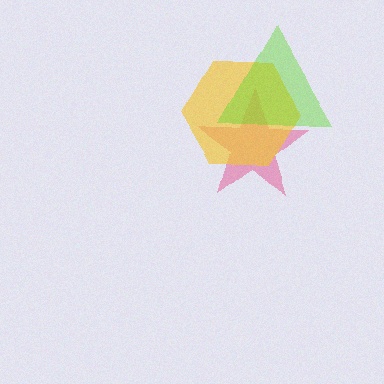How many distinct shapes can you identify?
There are 3 distinct shapes: a pink star, a yellow hexagon, a lime triangle.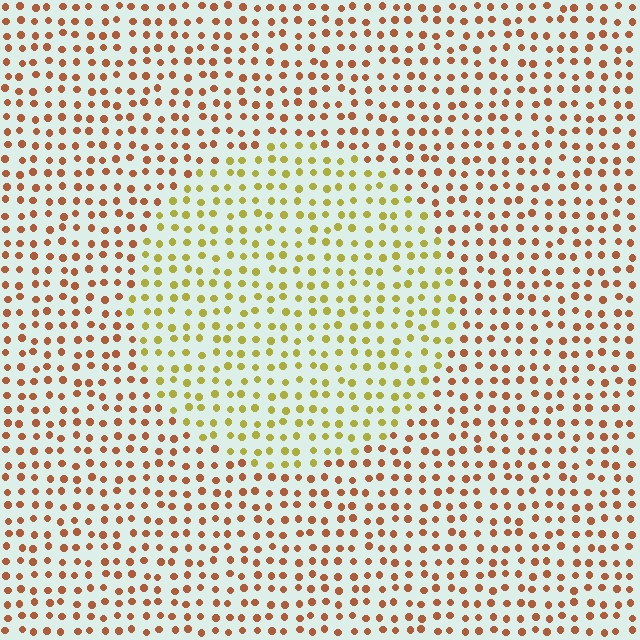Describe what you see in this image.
The image is filled with small brown elements in a uniform arrangement. A circle-shaped region is visible where the elements are tinted to a slightly different hue, forming a subtle color boundary.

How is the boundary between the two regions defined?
The boundary is defined purely by a slight shift in hue (about 44 degrees). Spacing, size, and orientation are identical on both sides.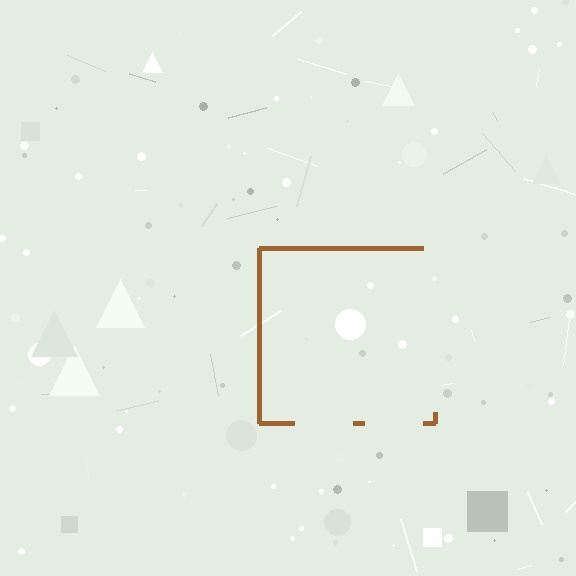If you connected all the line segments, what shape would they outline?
They would outline a square.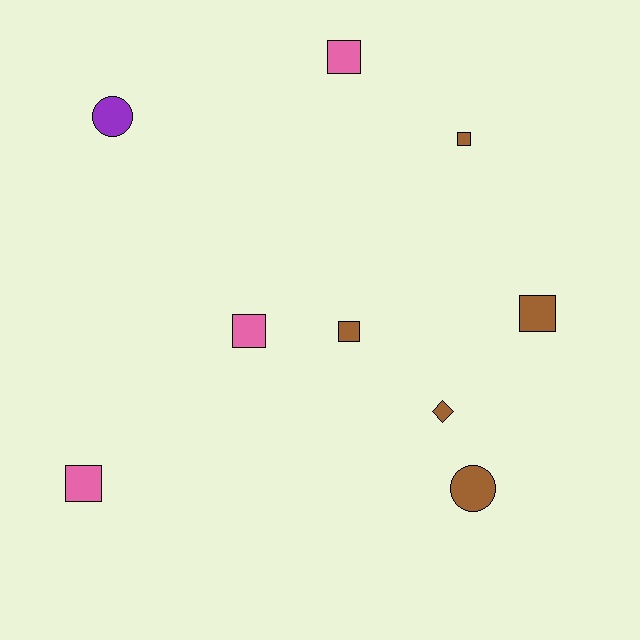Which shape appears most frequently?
Square, with 6 objects.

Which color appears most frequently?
Brown, with 5 objects.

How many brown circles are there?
There is 1 brown circle.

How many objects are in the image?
There are 9 objects.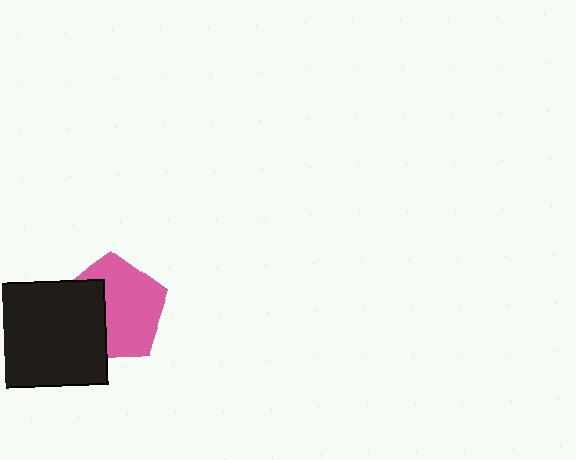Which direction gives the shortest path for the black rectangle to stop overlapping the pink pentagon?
Moving left gives the shortest separation.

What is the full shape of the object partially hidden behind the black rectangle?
The partially hidden object is a pink pentagon.